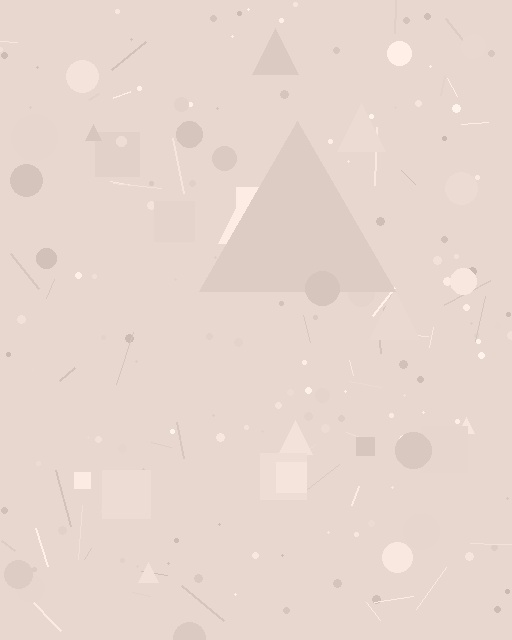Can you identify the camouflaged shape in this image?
The camouflaged shape is a triangle.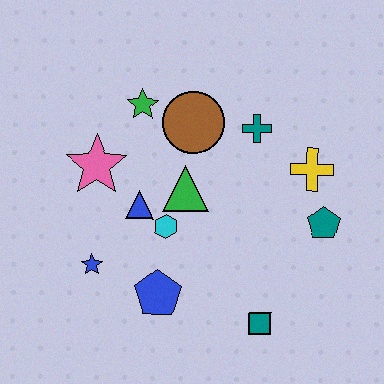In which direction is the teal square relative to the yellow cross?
The teal square is below the yellow cross.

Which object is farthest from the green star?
The teal square is farthest from the green star.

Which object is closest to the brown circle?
The green star is closest to the brown circle.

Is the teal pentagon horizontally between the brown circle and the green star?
No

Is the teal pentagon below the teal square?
No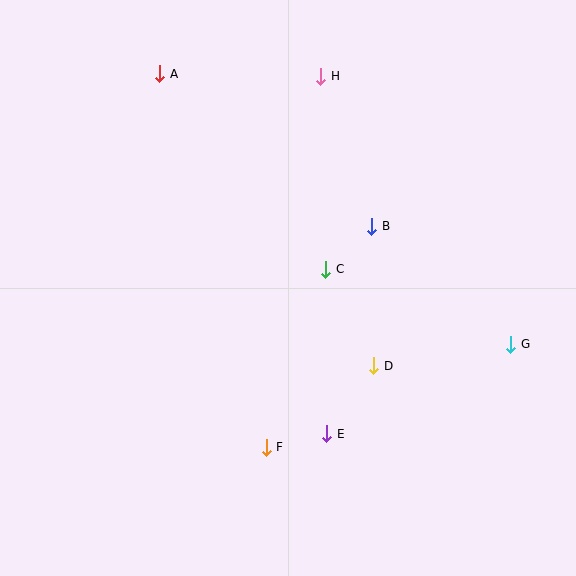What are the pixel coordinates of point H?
Point H is at (321, 76).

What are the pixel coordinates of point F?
Point F is at (266, 447).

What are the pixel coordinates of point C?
Point C is at (326, 269).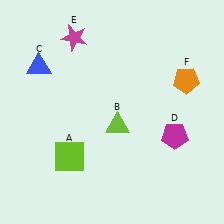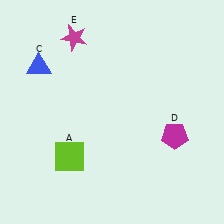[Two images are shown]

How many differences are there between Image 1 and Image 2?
There are 2 differences between the two images.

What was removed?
The lime triangle (B), the orange pentagon (F) were removed in Image 2.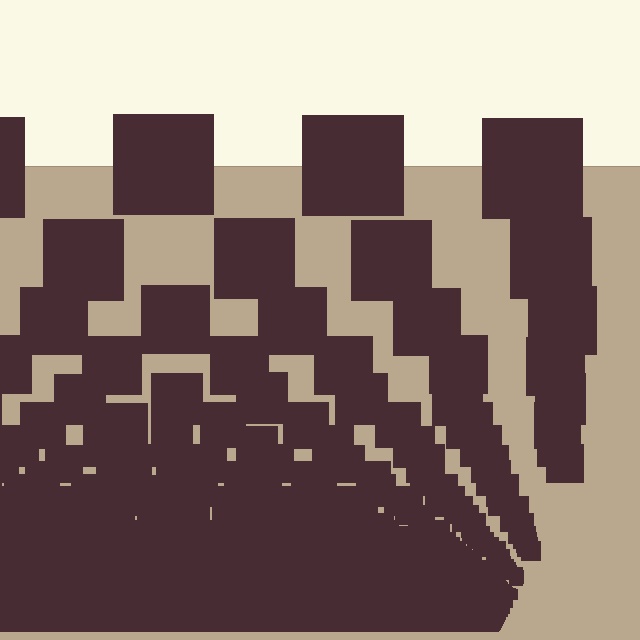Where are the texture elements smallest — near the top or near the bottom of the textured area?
Near the bottom.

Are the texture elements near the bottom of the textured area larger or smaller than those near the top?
Smaller. The gradient is inverted — elements near the bottom are smaller and denser.